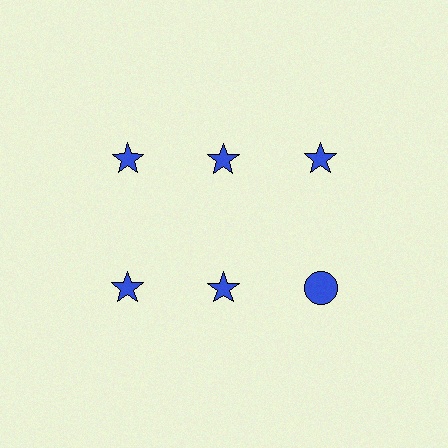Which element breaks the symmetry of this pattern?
The blue circle in the second row, center column breaks the symmetry. All other shapes are blue stars.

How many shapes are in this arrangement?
There are 6 shapes arranged in a grid pattern.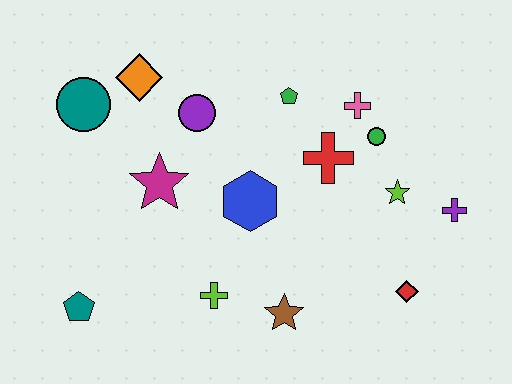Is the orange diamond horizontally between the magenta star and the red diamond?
No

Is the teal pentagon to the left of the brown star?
Yes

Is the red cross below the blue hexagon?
No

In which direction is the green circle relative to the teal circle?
The green circle is to the right of the teal circle.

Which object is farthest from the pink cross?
The teal pentagon is farthest from the pink cross.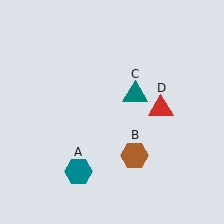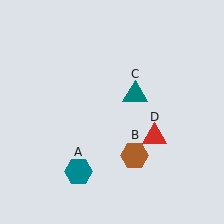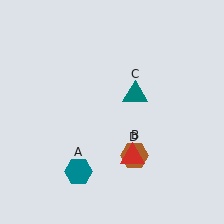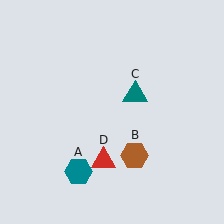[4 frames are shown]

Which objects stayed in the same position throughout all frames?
Teal hexagon (object A) and brown hexagon (object B) and teal triangle (object C) remained stationary.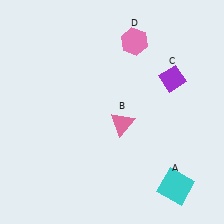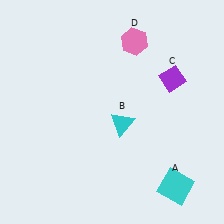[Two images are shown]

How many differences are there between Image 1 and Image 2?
There is 1 difference between the two images.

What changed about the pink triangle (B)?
In Image 1, B is pink. In Image 2, it changed to cyan.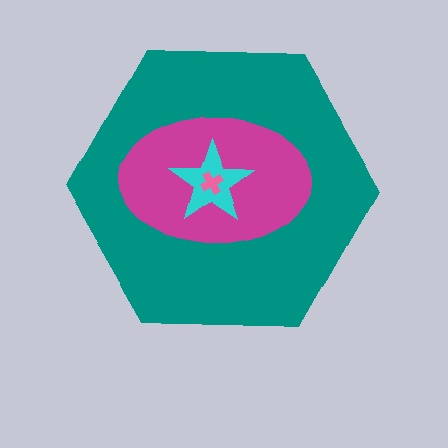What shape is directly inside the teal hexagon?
The magenta ellipse.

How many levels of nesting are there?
4.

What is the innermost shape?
The pink cross.